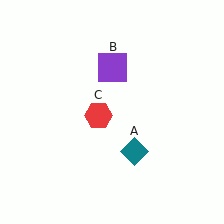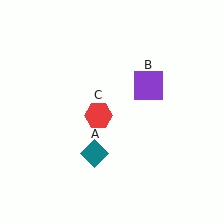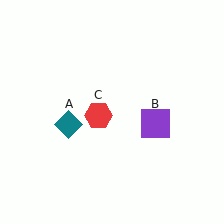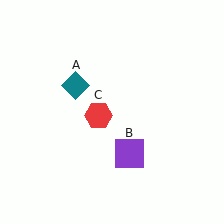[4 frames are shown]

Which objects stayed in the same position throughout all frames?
Red hexagon (object C) remained stationary.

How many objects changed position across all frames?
2 objects changed position: teal diamond (object A), purple square (object B).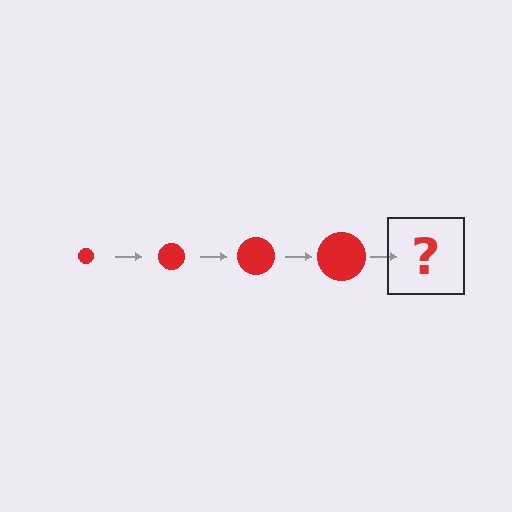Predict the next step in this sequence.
The next step is a red circle, larger than the previous one.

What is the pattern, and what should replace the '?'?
The pattern is that the circle gets progressively larger each step. The '?' should be a red circle, larger than the previous one.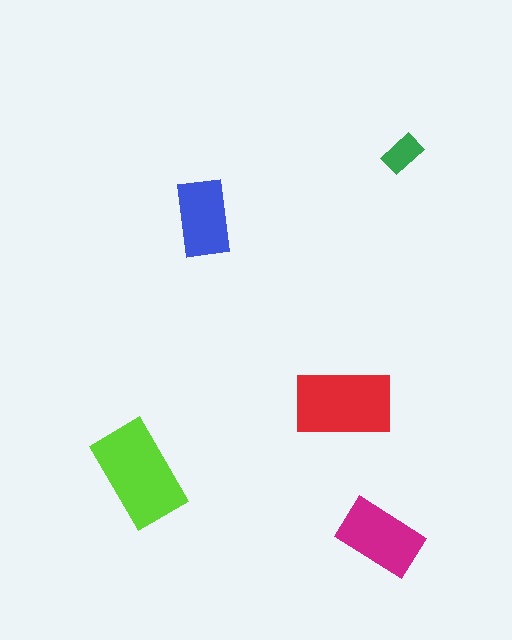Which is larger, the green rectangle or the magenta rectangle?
The magenta one.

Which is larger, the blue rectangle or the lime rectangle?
The lime one.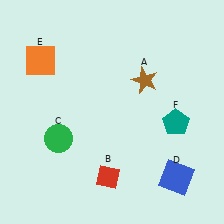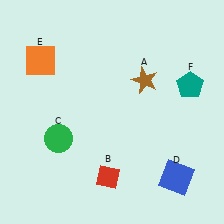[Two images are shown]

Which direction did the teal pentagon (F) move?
The teal pentagon (F) moved up.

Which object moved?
The teal pentagon (F) moved up.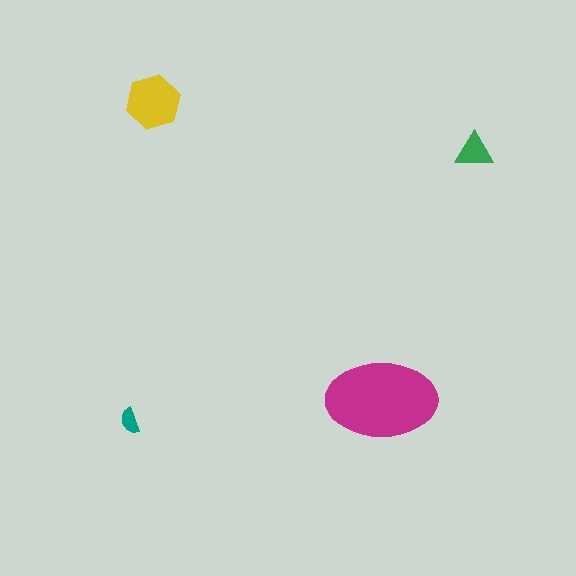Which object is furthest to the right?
The green triangle is rightmost.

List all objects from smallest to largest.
The teal semicircle, the green triangle, the yellow hexagon, the magenta ellipse.